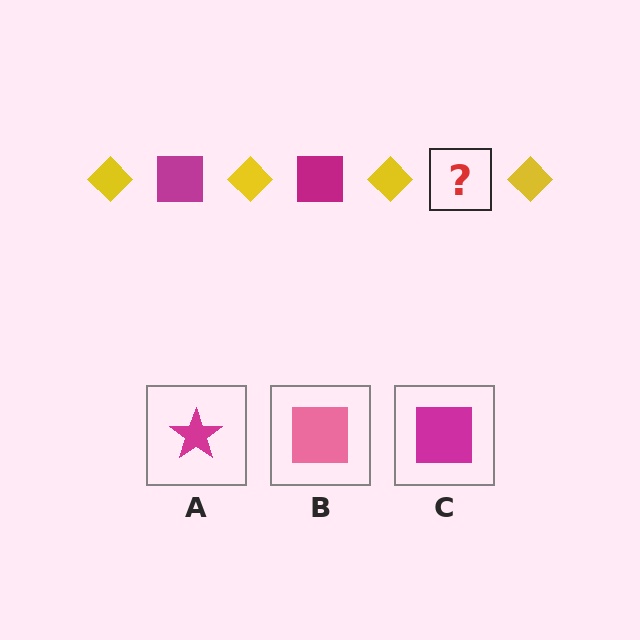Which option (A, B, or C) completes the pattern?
C.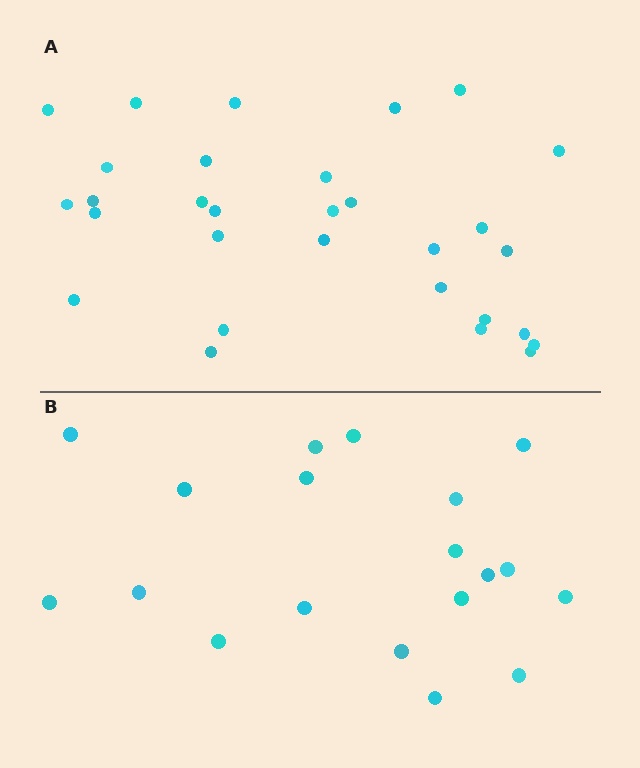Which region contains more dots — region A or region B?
Region A (the top region) has more dots.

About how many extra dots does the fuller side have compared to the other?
Region A has roughly 12 or so more dots than region B.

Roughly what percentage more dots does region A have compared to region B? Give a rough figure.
About 60% more.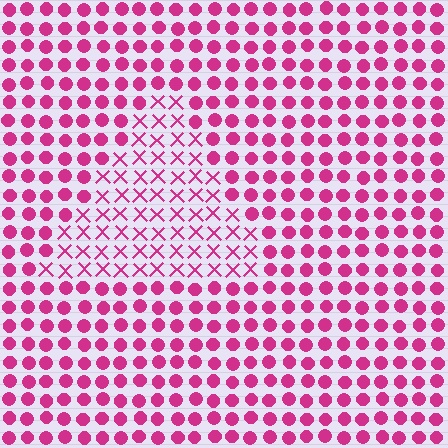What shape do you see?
I see a triangle.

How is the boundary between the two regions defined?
The boundary is defined by a change in element shape: X marks inside vs. circles outside. All elements share the same color and spacing.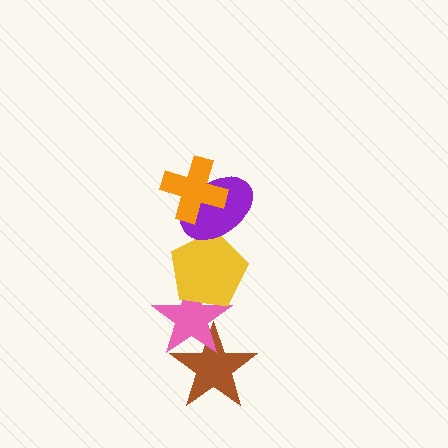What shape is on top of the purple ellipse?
The orange cross is on top of the purple ellipse.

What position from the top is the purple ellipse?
The purple ellipse is 2nd from the top.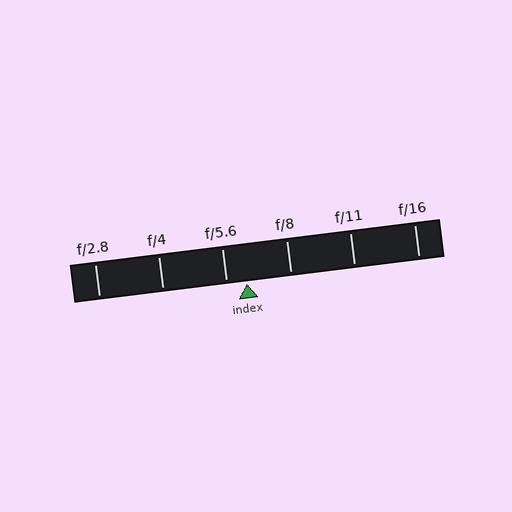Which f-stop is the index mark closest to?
The index mark is closest to f/5.6.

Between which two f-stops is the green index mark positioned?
The index mark is between f/5.6 and f/8.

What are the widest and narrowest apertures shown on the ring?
The widest aperture shown is f/2.8 and the narrowest is f/16.